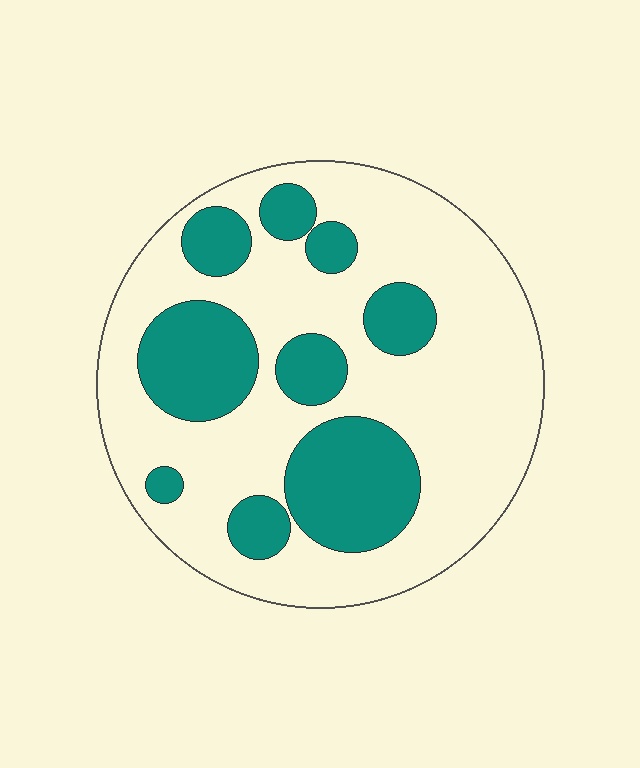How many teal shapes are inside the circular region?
9.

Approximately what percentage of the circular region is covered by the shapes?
Approximately 30%.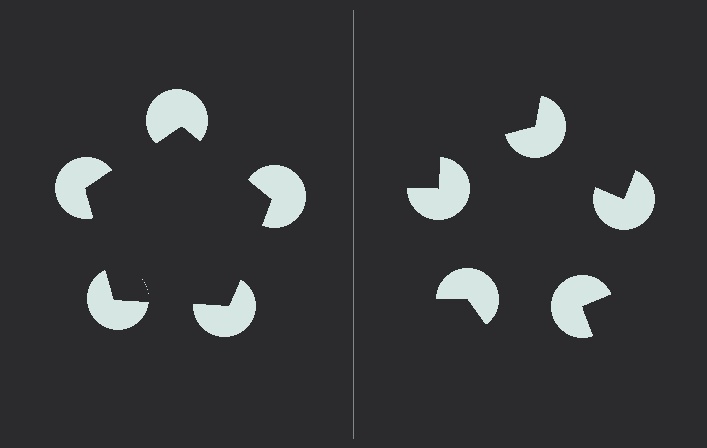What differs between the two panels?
The pac-man discs are positioned identically on both sides; only the wedge orientations differ. On the left they align to a pentagon; on the right they are misaligned.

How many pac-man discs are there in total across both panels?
10 — 5 on each side.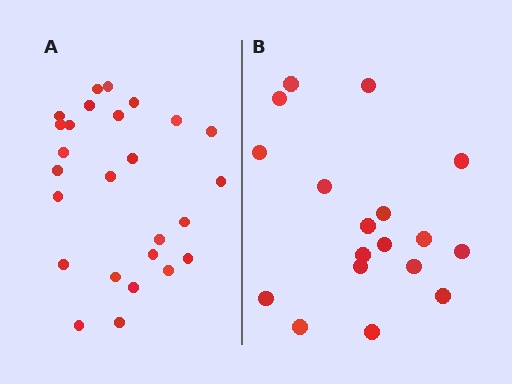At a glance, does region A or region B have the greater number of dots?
Region A (the left region) has more dots.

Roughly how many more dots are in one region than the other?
Region A has roughly 8 or so more dots than region B.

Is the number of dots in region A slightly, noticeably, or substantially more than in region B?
Region A has noticeably more, but not dramatically so. The ratio is roughly 1.4 to 1.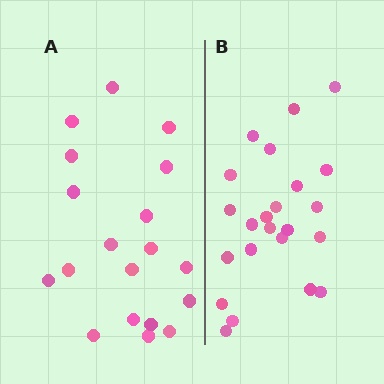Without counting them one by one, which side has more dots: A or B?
Region B (the right region) has more dots.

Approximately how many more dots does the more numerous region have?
Region B has about 4 more dots than region A.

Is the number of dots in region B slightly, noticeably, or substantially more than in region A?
Region B has only slightly more — the two regions are fairly close. The ratio is roughly 1.2 to 1.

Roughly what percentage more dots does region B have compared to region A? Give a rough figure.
About 20% more.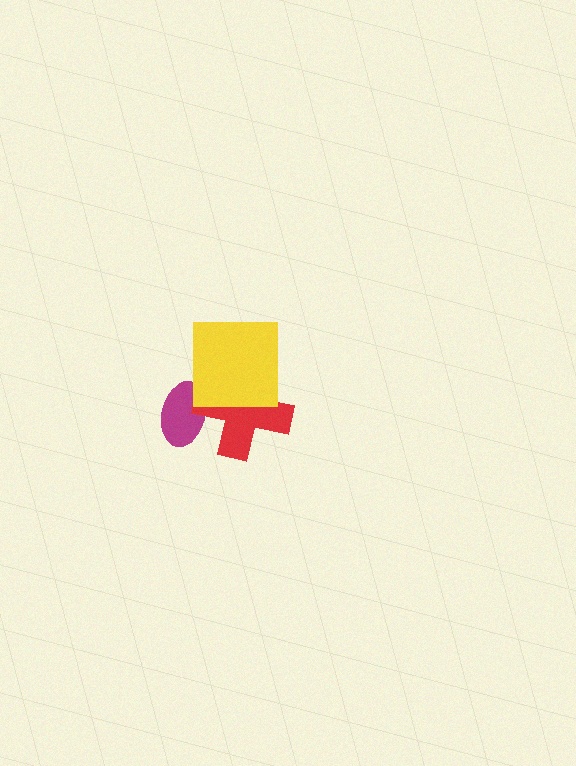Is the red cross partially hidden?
Yes, it is partially covered by another shape.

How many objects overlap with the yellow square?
1 object overlaps with the yellow square.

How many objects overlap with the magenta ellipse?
1 object overlaps with the magenta ellipse.